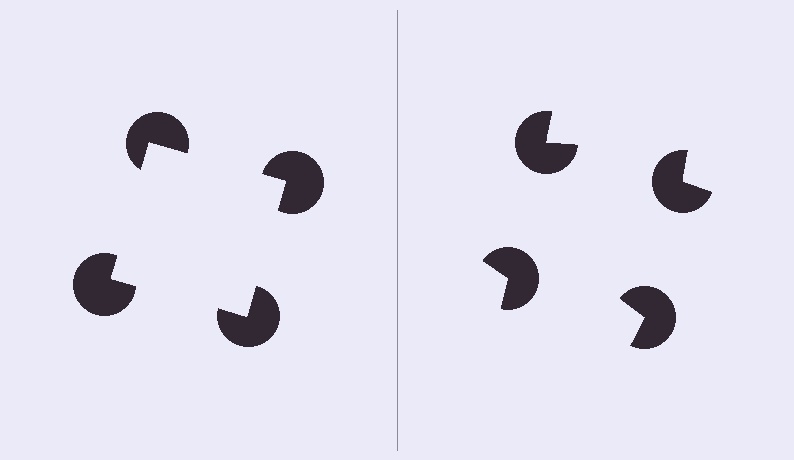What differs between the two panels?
The pac-man discs are positioned identically on both sides; only the wedge orientations differ. On the left they align to a square; on the right they are misaligned.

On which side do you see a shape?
An illusory square appears on the left side. On the right side the wedge cuts are rotated, so no coherent shape forms.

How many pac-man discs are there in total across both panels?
8 — 4 on each side.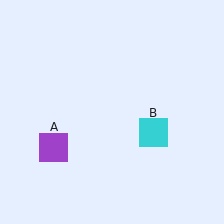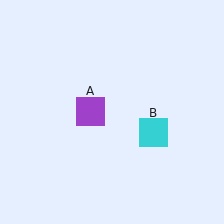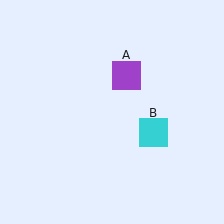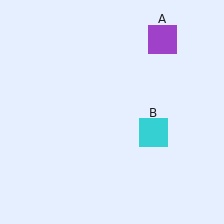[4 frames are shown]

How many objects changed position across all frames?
1 object changed position: purple square (object A).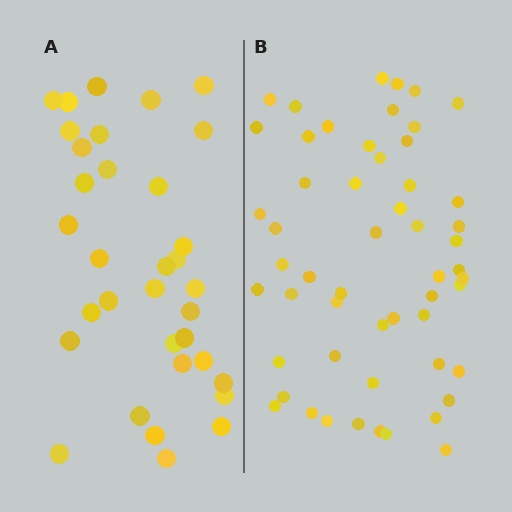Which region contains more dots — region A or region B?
Region B (the right region) has more dots.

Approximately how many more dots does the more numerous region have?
Region B has approximately 20 more dots than region A.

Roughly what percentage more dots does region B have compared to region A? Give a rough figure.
About 60% more.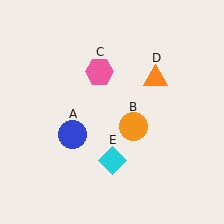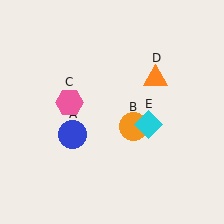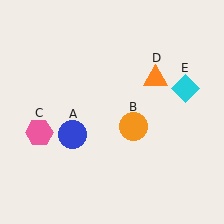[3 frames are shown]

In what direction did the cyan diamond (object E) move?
The cyan diamond (object E) moved up and to the right.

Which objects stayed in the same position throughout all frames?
Blue circle (object A) and orange circle (object B) and orange triangle (object D) remained stationary.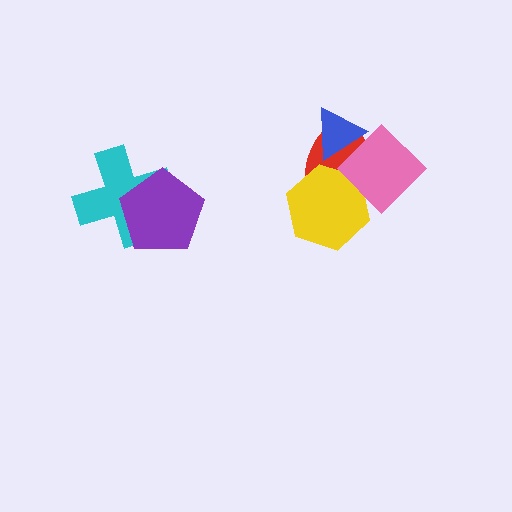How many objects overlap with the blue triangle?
2 objects overlap with the blue triangle.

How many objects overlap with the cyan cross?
1 object overlaps with the cyan cross.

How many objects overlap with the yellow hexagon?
2 objects overlap with the yellow hexagon.